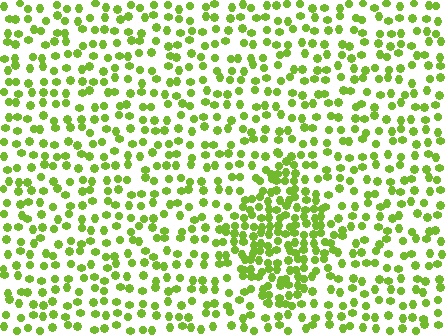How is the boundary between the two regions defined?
The boundary is defined by a change in element density (approximately 2.0x ratio). All elements are the same color, size, and shape.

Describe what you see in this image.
The image contains small lime elements arranged at two different densities. A diamond-shaped region is visible where the elements are more densely packed than the surrounding area.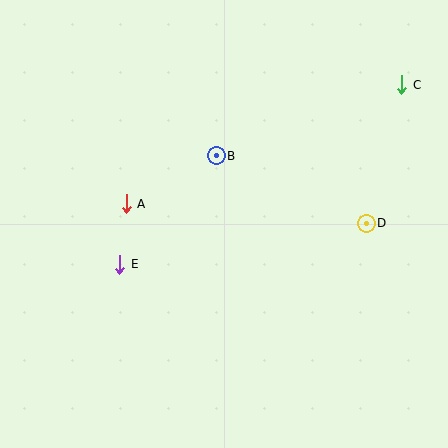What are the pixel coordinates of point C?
Point C is at (402, 85).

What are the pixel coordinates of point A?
Point A is at (126, 204).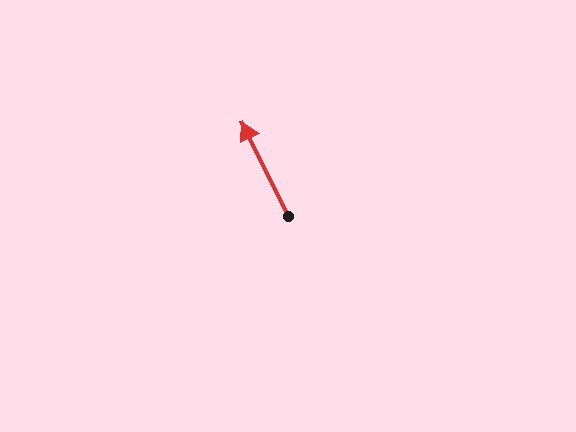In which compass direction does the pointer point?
Northwest.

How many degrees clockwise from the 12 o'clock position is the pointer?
Approximately 334 degrees.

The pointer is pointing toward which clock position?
Roughly 11 o'clock.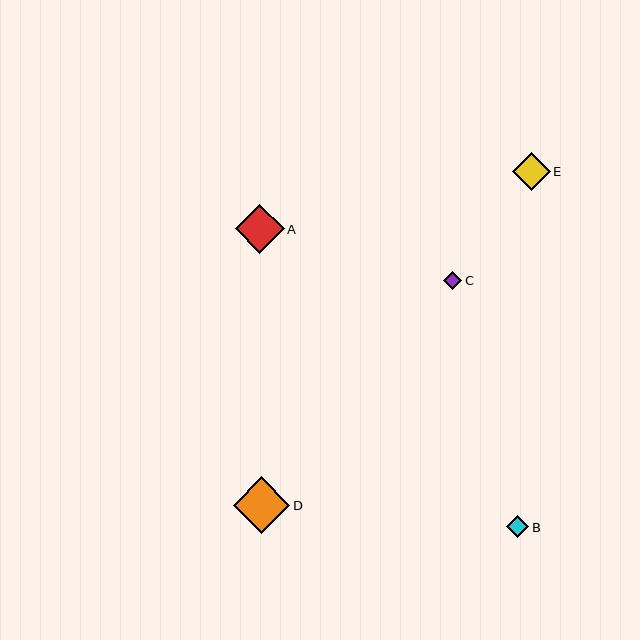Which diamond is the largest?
Diamond D is the largest with a size of approximately 56 pixels.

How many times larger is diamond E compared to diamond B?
Diamond E is approximately 1.7 times the size of diamond B.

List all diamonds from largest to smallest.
From largest to smallest: D, A, E, B, C.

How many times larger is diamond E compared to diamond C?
Diamond E is approximately 2.1 times the size of diamond C.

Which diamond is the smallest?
Diamond C is the smallest with a size of approximately 18 pixels.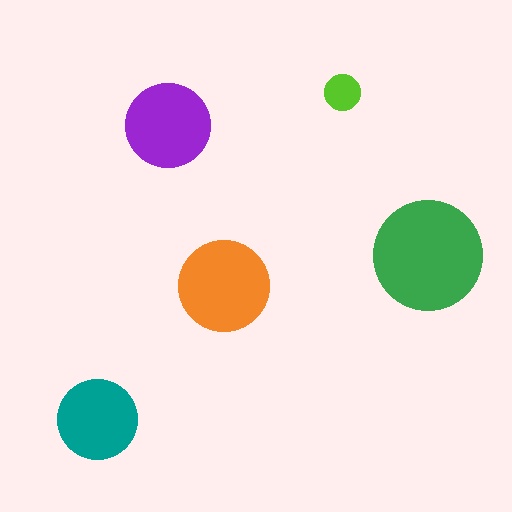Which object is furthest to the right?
The green circle is rightmost.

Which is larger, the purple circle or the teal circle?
The purple one.